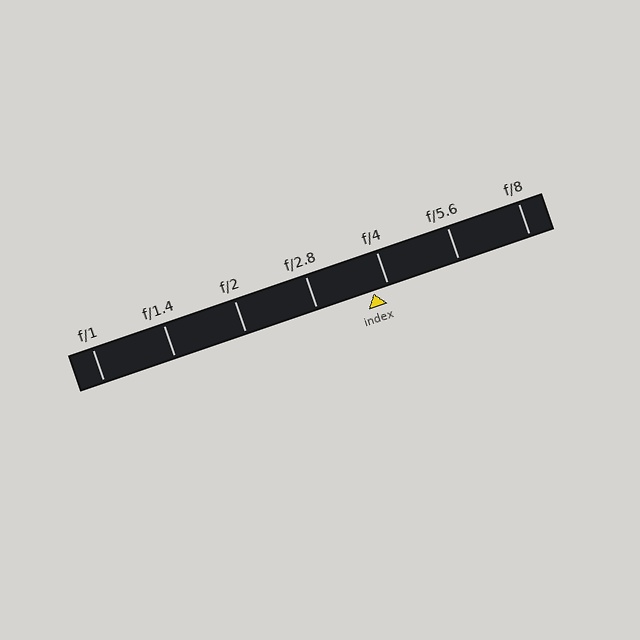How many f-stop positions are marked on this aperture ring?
There are 7 f-stop positions marked.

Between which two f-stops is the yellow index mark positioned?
The index mark is between f/2.8 and f/4.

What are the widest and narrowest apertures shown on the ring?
The widest aperture shown is f/1 and the narrowest is f/8.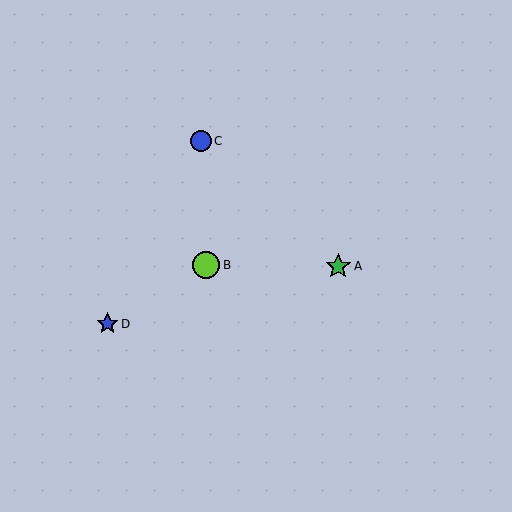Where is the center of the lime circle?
The center of the lime circle is at (206, 265).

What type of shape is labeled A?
Shape A is a green star.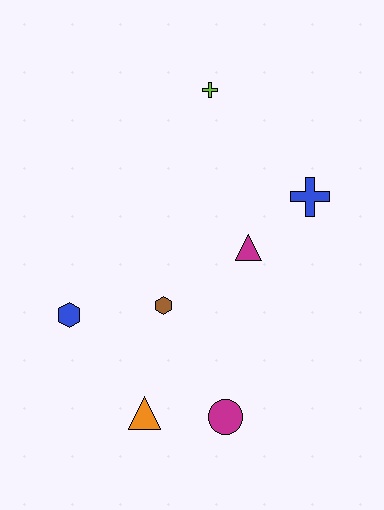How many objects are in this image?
There are 7 objects.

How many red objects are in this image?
There are no red objects.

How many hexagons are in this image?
There are 2 hexagons.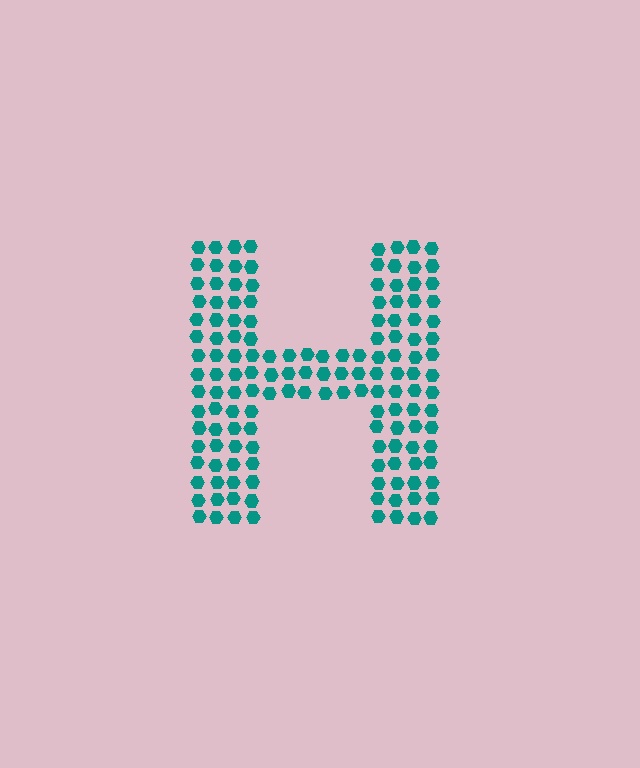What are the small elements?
The small elements are hexagons.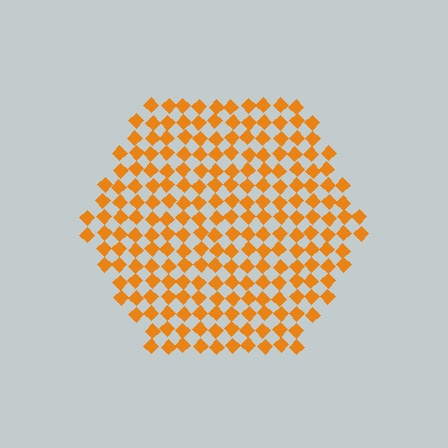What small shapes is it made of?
It is made of small diamonds.